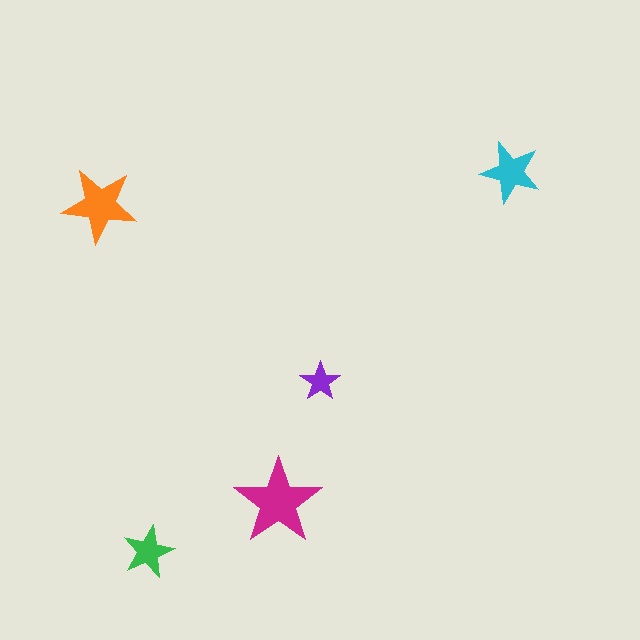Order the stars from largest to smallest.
the magenta one, the orange one, the cyan one, the green one, the purple one.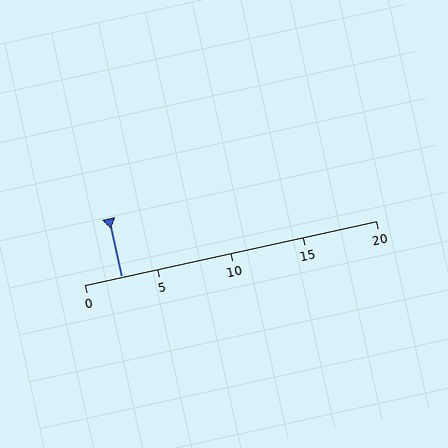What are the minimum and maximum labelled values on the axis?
The axis runs from 0 to 20.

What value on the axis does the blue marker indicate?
The marker indicates approximately 2.5.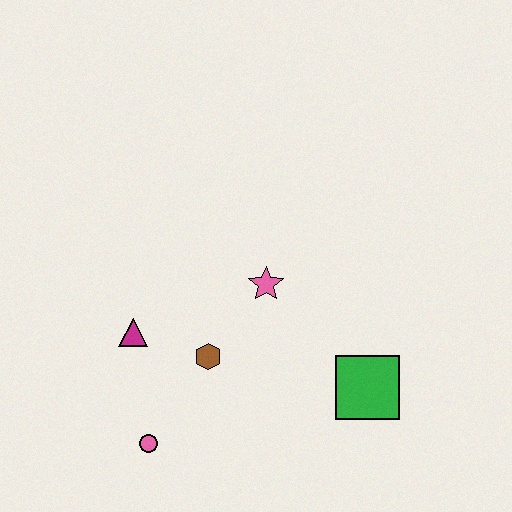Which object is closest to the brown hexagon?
The magenta triangle is closest to the brown hexagon.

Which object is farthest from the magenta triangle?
The green square is farthest from the magenta triangle.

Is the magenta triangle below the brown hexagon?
No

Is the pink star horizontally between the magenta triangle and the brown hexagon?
No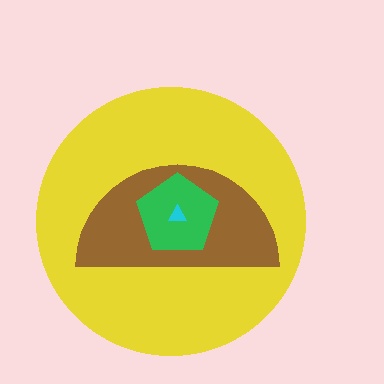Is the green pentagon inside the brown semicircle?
Yes.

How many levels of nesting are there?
4.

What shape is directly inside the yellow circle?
The brown semicircle.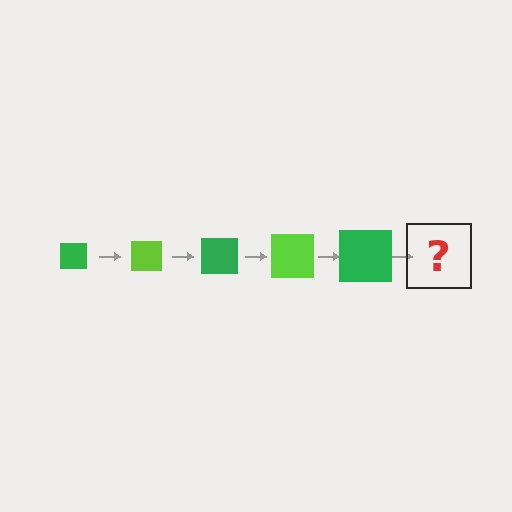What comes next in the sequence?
The next element should be a lime square, larger than the previous one.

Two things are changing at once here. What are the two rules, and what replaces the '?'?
The two rules are that the square grows larger each step and the color cycles through green and lime. The '?' should be a lime square, larger than the previous one.